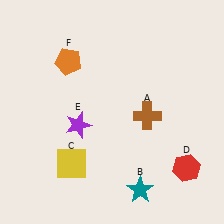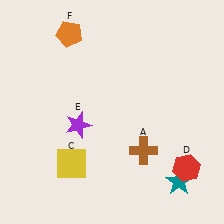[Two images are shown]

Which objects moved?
The objects that moved are: the brown cross (A), the teal star (B), the orange pentagon (F).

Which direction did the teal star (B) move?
The teal star (B) moved right.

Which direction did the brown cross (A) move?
The brown cross (A) moved down.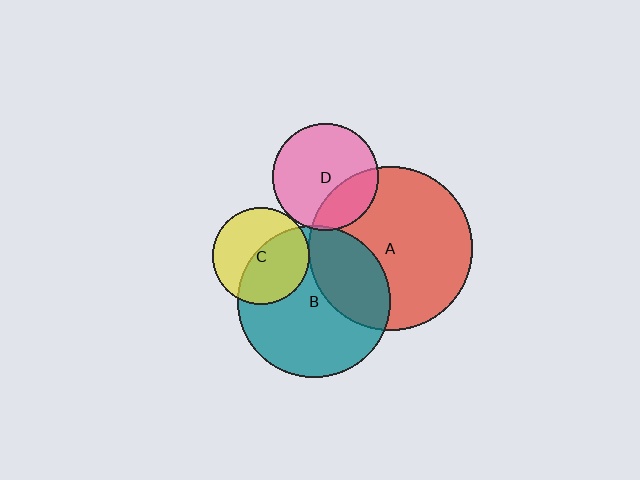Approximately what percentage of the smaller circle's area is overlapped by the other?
Approximately 5%.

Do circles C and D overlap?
Yes.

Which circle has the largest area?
Circle A (red).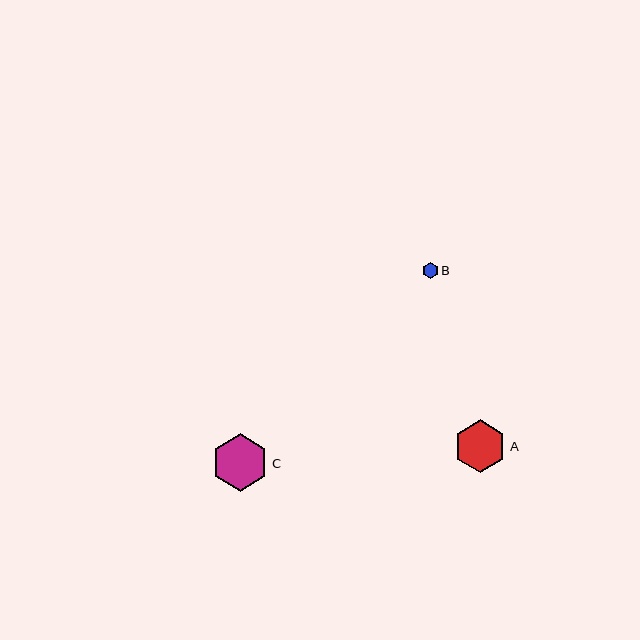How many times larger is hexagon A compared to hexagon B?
Hexagon A is approximately 3.4 times the size of hexagon B.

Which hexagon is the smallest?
Hexagon B is the smallest with a size of approximately 16 pixels.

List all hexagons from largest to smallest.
From largest to smallest: C, A, B.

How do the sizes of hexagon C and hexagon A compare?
Hexagon C and hexagon A are approximately the same size.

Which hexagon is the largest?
Hexagon C is the largest with a size of approximately 57 pixels.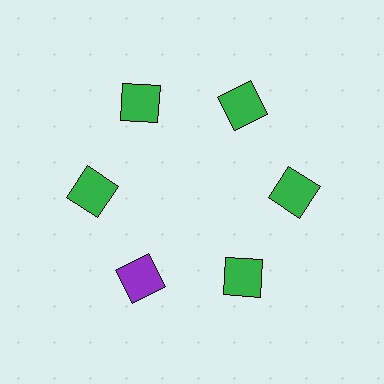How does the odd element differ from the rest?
It has a different color: purple instead of green.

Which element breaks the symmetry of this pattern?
The purple square at roughly the 7 o'clock position breaks the symmetry. All other shapes are green squares.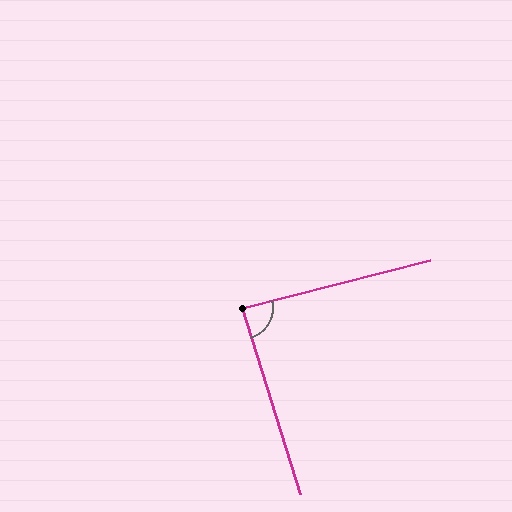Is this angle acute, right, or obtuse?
It is approximately a right angle.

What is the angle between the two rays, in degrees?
Approximately 87 degrees.